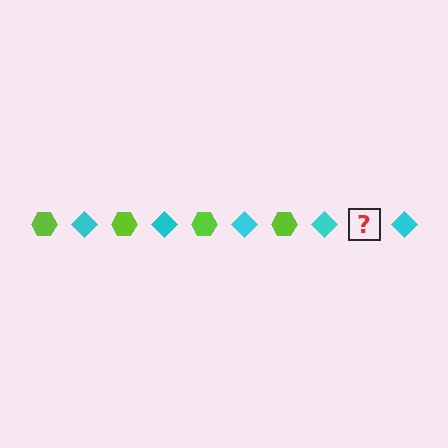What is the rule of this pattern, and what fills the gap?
The rule is that the pattern alternates between lime hexagon and cyan diamond. The gap should be filled with a lime hexagon.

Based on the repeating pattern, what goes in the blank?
The blank should be a lime hexagon.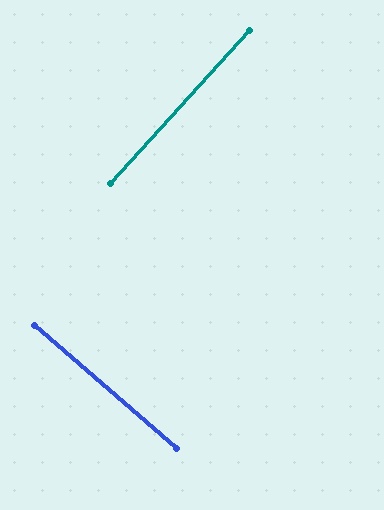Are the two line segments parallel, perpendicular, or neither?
Perpendicular — they meet at approximately 89°.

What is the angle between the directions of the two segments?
Approximately 89 degrees.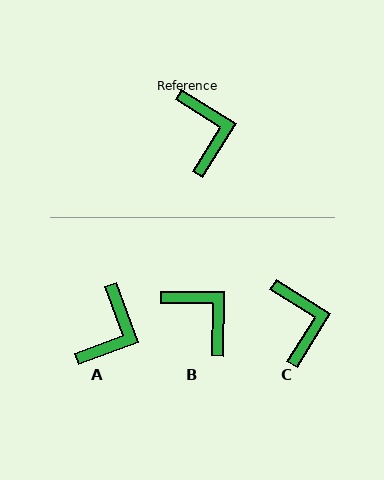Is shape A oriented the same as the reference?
No, it is off by about 38 degrees.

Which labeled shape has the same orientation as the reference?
C.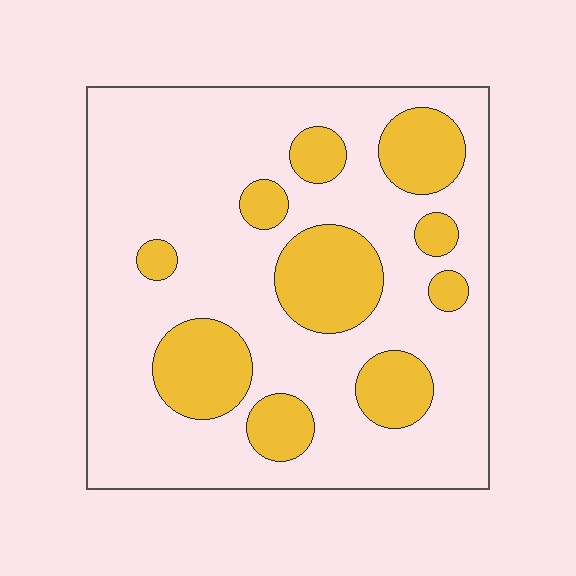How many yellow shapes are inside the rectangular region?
10.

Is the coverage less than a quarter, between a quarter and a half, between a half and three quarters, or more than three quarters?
Between a quarter and a half.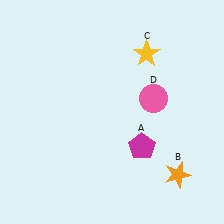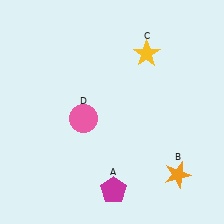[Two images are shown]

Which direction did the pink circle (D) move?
The pink circle (D) moved left.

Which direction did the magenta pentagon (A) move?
The magenta pentagon (A) moved down.